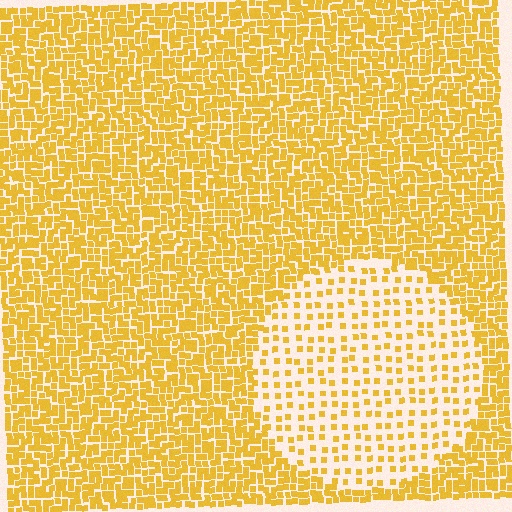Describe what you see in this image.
The image contains small yellow elements arranged at two different densities. A circle-shaped region is visible where the elements are less densely packed than the surrounding area.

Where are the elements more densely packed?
The elements are more densely packed outside the circle boundary.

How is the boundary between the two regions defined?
The boundary is defined by a change in element density (approximately 2.7x ratio). All elements are the same color, size, and shape.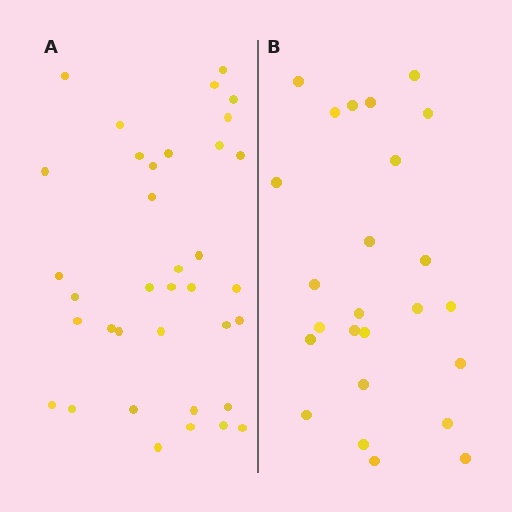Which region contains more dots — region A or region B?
Region A (the left region) has more dots.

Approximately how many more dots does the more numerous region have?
Region A has roughly 12 or so more dots than region B.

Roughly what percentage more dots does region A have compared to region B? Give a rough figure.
About 45% more.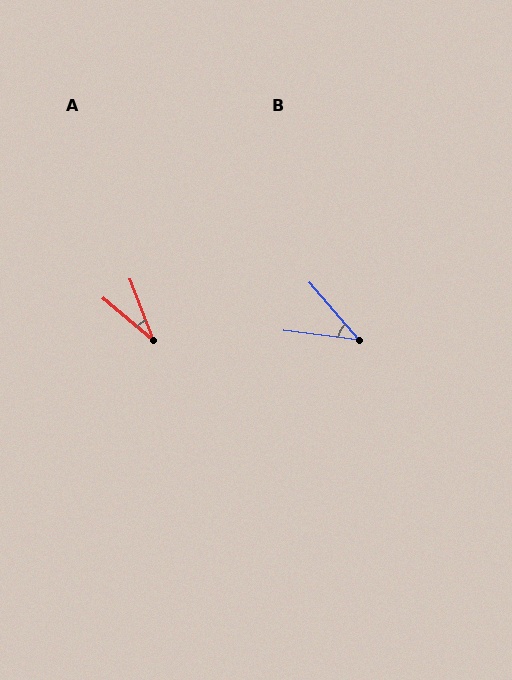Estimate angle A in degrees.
Approximately 29 degrees.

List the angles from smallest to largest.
A (29°), B (43°).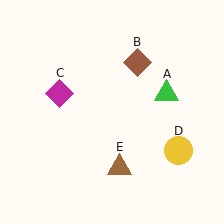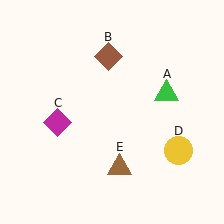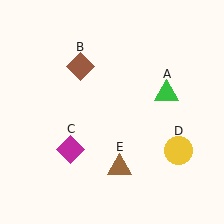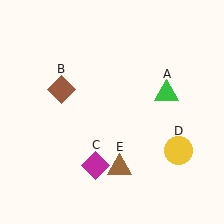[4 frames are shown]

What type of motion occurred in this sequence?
The brown diamond (object B), magenta diamond (object C) rotated counterclockwise around the center of the scene.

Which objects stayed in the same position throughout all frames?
Green triangle (object A) and yellow circle (object D) and brown triangle (object E) remained stationary.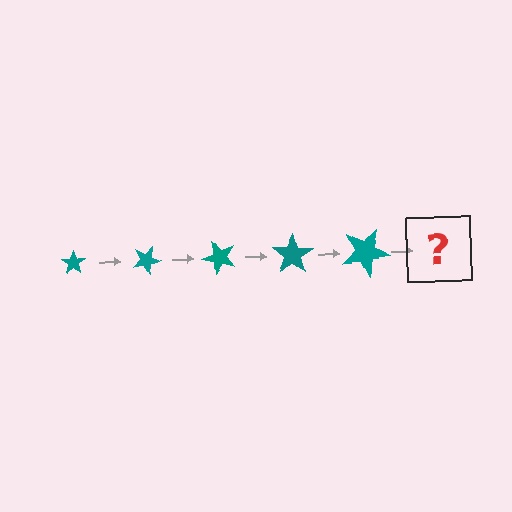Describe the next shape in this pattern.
It should be a star, larger than the previous one and rotated 125 degrees from the start.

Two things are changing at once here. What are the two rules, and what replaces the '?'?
The two rules are that the star grows larger each step and it rotates 25 degrees each step. The '?' should be a star, larger than the previous one and rotated 125 degrees from the start.